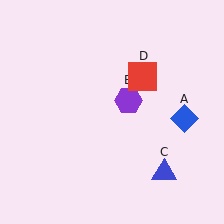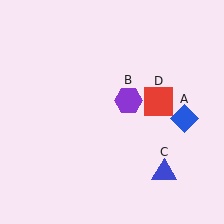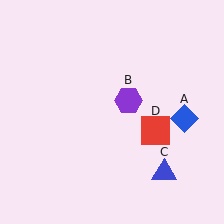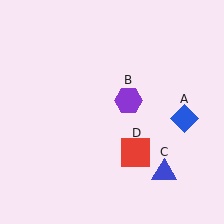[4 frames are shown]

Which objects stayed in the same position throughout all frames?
Blue diamond (object A) and purple hexagon (object B) and blue triangle (object C) remained stationary.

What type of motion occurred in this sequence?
The red square (object D) rotated clockwise around the center of the scene.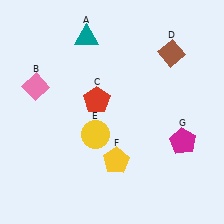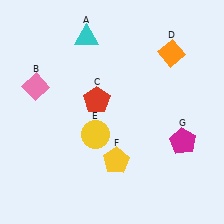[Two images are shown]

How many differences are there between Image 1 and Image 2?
There are 2 differences between the two images.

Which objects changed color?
A changed from teal to cyan. D changed from brown to orange.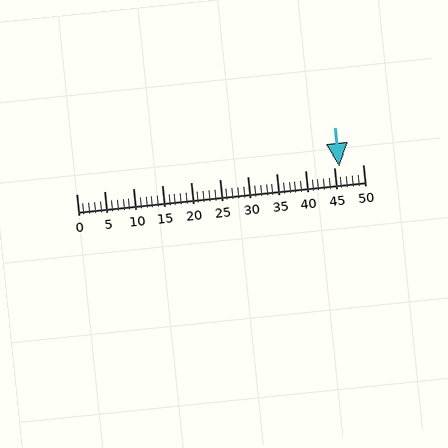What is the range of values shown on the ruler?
The ruler shows values from 0 to 50.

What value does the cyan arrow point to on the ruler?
The cyan arrow points to approximately 46.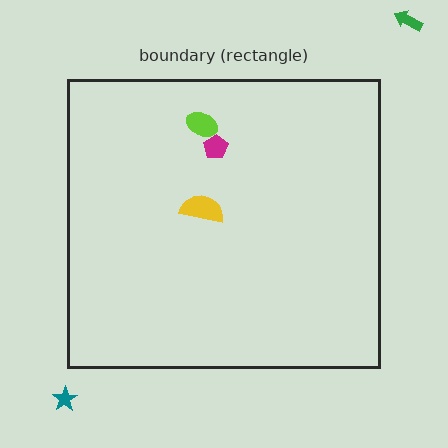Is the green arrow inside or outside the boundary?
Outside.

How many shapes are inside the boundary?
3 inside, 2 outside.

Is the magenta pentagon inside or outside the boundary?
Inside.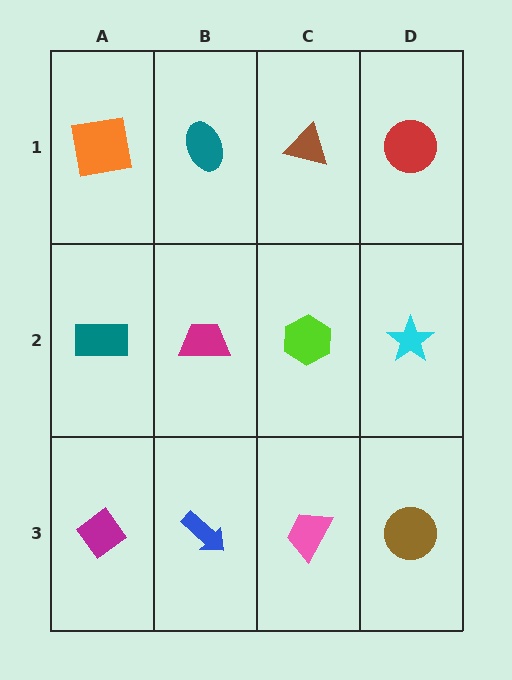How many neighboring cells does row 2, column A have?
3.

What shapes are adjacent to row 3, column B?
A magenta trapezoid (row 2, column B), a magenta diamond (row 3, column A), a pink trapezoid (row 3, column C).